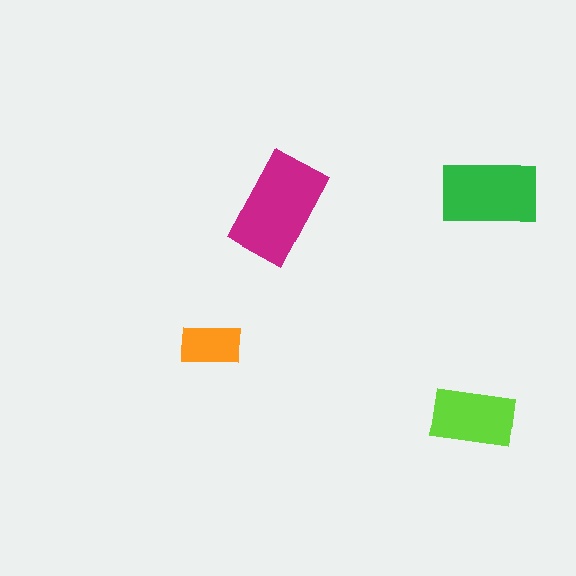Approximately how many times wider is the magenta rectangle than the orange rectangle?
About 2 times wider.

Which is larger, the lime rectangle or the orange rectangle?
The lime one.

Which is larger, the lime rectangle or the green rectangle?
The green one.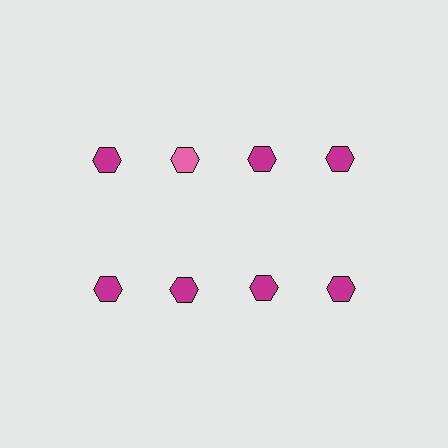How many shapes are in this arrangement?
There are 8 shapes arranged in a grid pattern.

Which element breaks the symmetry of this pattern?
The pink hexagon in the top row, second from left column breaks the symmetry. All other shapes are magenta hexagons.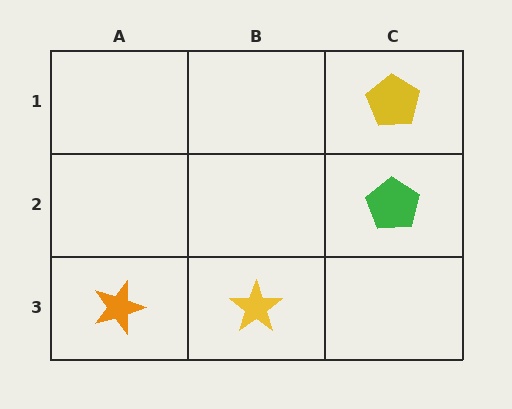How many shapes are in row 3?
2 shapes.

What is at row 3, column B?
A yellow star.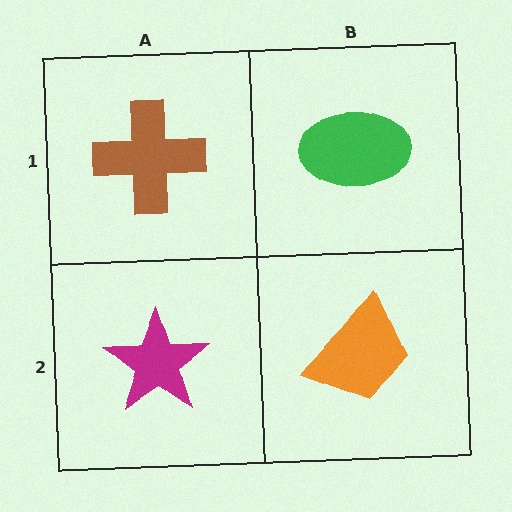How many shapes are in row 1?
2 shapes.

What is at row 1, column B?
A green ellipse.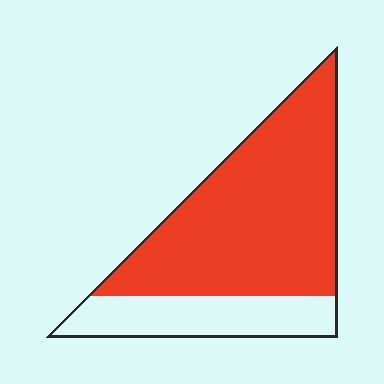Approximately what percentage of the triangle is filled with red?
Approximately 75%.